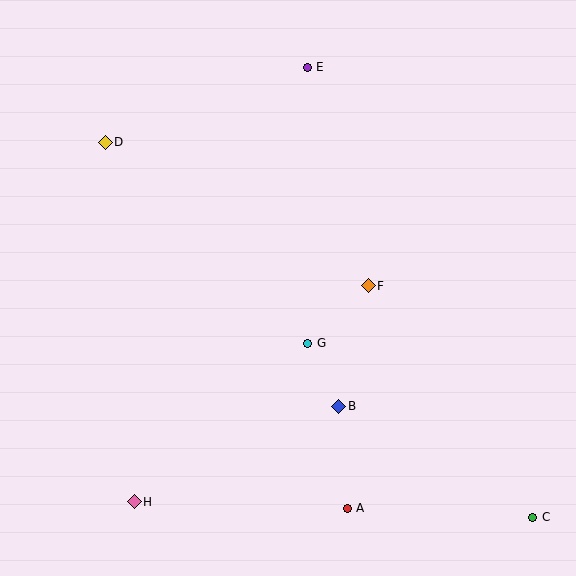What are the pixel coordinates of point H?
Point H is at (134, 502).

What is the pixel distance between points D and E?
The distance between D and E is 215 pixels.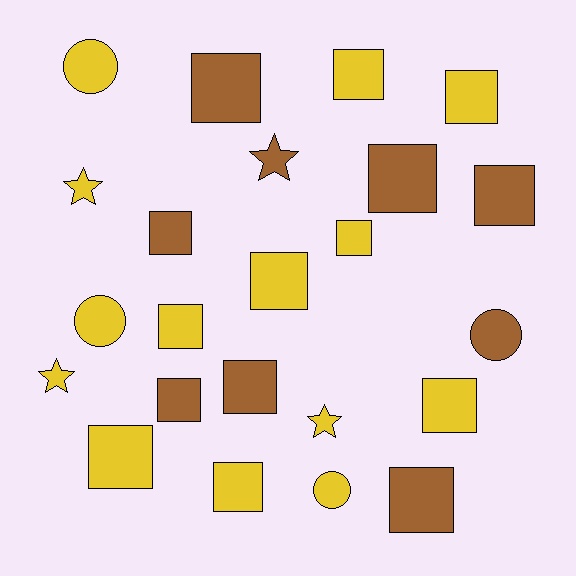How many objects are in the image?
There are 23 objects.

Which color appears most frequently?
Yellow, with 14 objects.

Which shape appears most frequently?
Square, with 15 objects.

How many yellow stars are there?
There are 3 yellow stars.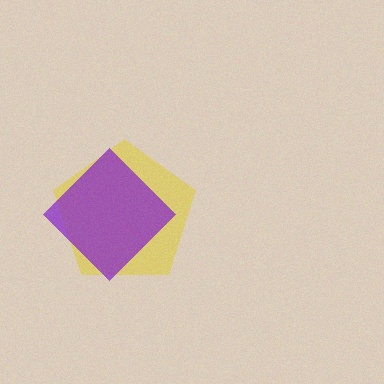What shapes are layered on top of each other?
The layered shapes are: a yellow pentagon, a purple diamond.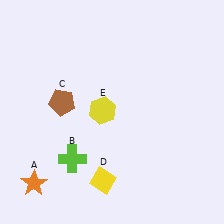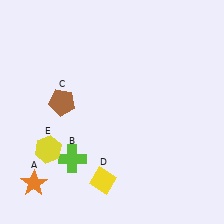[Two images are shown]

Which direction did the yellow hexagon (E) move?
The yellow hexagon (E) moved left.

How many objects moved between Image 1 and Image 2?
1 object moved between the two images.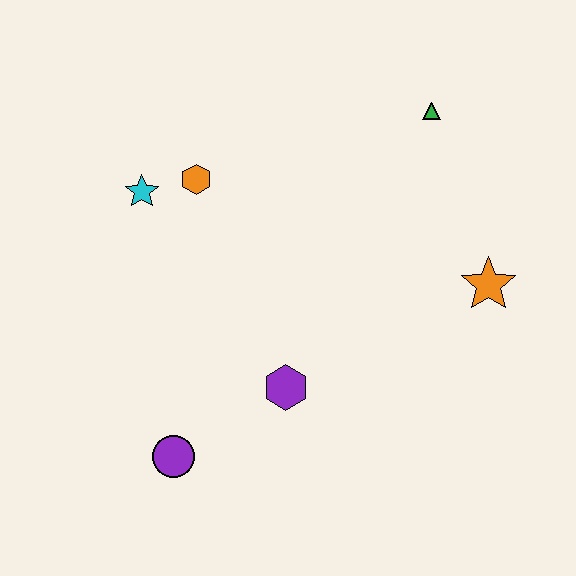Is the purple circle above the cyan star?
No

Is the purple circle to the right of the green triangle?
No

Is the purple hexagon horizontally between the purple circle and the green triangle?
Yes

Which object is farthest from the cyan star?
The orange star is farthest from the cyan star.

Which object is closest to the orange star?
The green triangle is closest to the orange star.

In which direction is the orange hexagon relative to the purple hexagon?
The orange hexagon is above the purple hexagon.